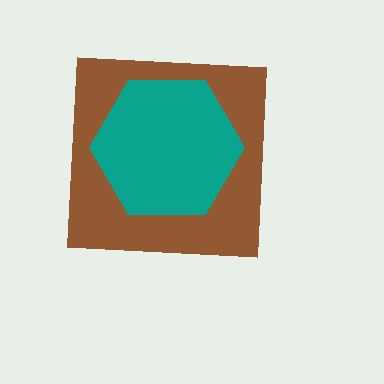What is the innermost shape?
The teal hexagon.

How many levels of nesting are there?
2.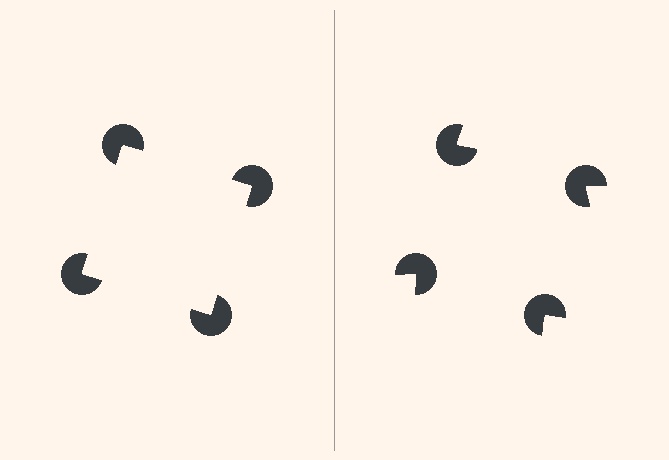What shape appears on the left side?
An illusory square.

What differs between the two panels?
The pac-man discs are positioned identically on both sides; only the wedge orientations differ. On the left they align to a square; on the right they are misaligned.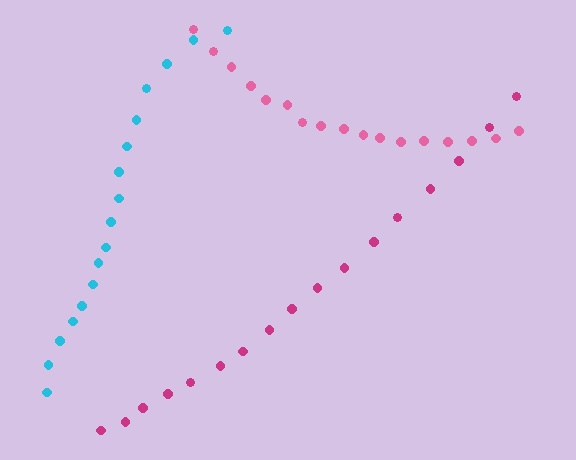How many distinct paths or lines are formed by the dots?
There are 3 distinct paths.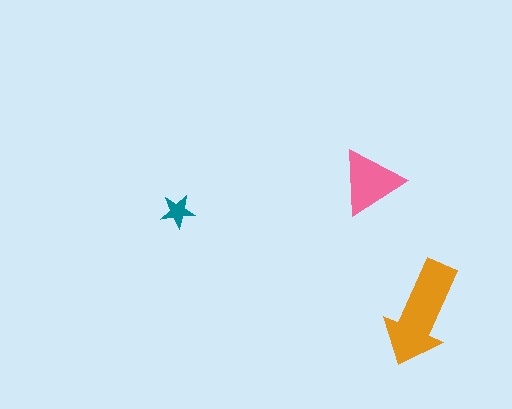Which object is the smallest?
The teal star.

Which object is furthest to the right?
The orange arrow is rightmost.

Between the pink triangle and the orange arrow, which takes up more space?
The orange arrow.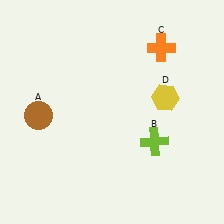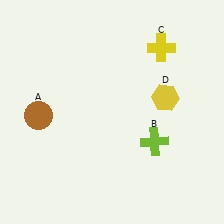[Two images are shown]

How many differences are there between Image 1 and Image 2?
There is 1 difference between the two images.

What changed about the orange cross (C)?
In Image 1, C is orange. In Image 2, it changed to yellow.